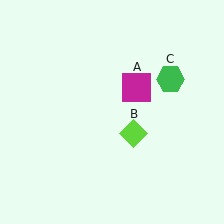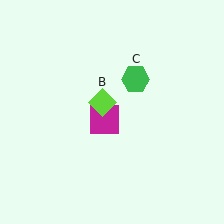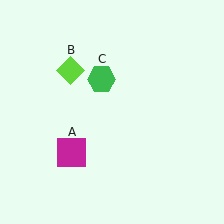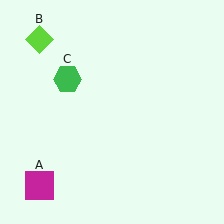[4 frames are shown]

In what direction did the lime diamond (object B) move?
The lime diamond (object B) moved up and to the left.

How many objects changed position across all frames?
3 objects changed position: magenta square (object A), lime diamond (object B), green hexagon (object C).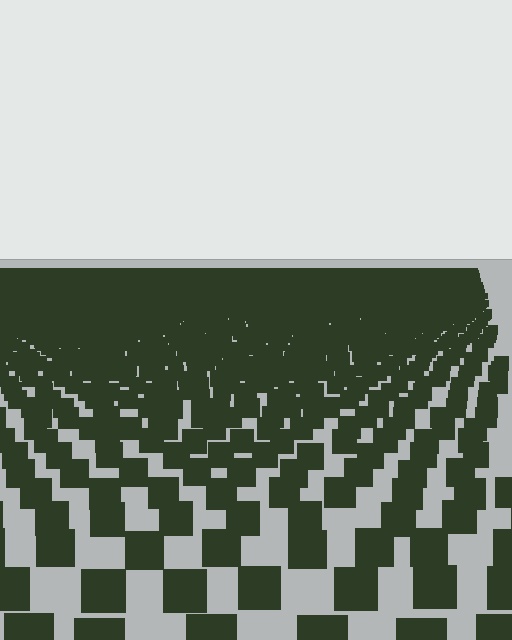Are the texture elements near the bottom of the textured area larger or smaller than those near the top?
Larger. Near the bottom, elements are closer to the viewer and appear at a bigger on-screen size.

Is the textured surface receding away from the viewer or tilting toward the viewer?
The surface is receding away from the viewer. Texture elements get smaller and denser toward the top.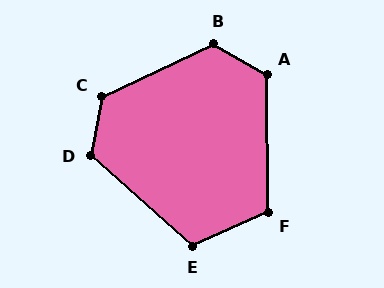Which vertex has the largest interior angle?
C, at approximately 126 degrees.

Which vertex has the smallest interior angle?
F, at approximately 114 degrees.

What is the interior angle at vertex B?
Approximately 125 degrees (obtuse).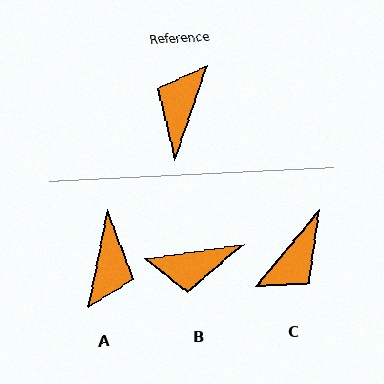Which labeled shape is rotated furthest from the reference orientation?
A, about 173 degrees away.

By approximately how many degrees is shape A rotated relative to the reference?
Approximately 173 degrees clockwise.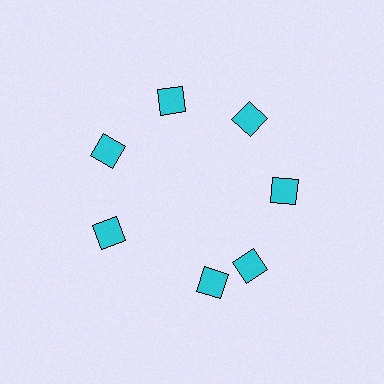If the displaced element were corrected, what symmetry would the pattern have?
It would have 7-fold rotational symmetry — the pattern would map onto itself every 51 degrees.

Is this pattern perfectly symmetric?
No. The 7 cyan diamonds are arranged in a ring, but one element near the 6 o'clock position is rotated out of alignment along the ring, breaking the 7-fold rotational symmetry.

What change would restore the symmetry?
The symmetry would be restored by rotating it back into even spacing with its neighbors so that all 7 diamonds sit at equal angles and equal distance from the center.